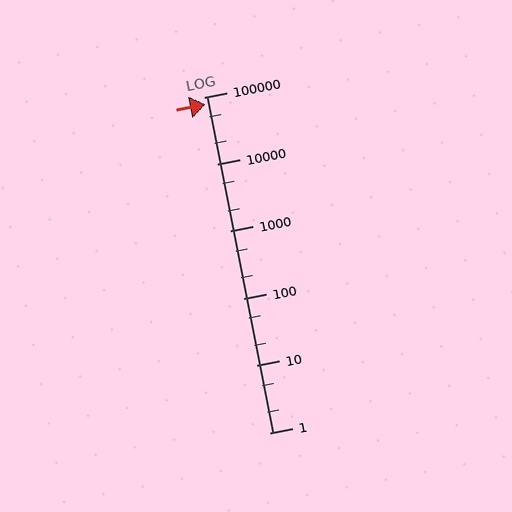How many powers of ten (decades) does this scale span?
The scale spans 5 decades, from 1 to 100000.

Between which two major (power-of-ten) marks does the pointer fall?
The pointer is between 10000 and 100000.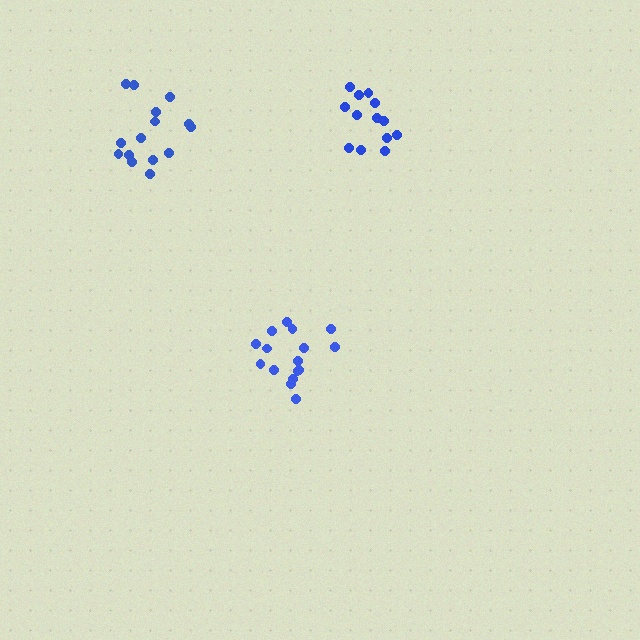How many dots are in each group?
Group 1: 16 dots, Group 2: 13 dots, Group 3: 15 dots (44 total).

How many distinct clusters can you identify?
There are 3 distinct clusters.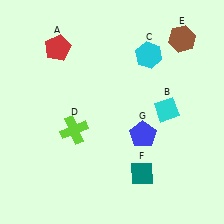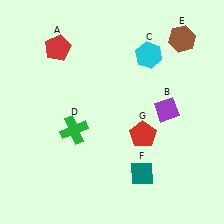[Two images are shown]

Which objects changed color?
B changed from cyan to purple. D changed from lime to green. G changed from blue to red.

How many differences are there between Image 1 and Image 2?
There are 3 differences between the two images.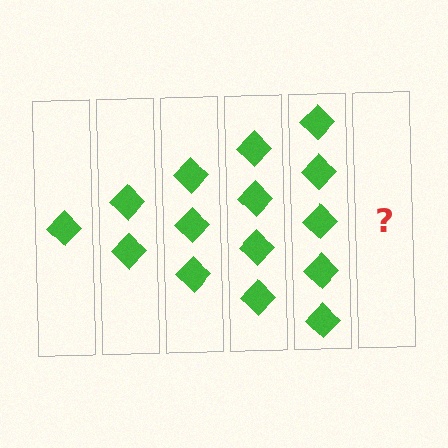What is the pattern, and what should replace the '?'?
The pattern is that each step adds one more diamond. The '?' should be 6 diamonds.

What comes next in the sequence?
The next element should be 6 diamonds.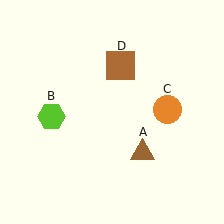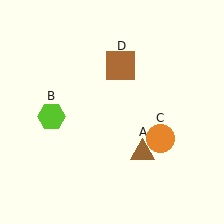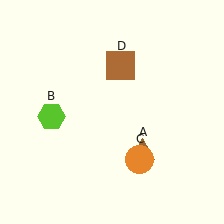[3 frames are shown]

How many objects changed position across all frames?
1 object changed position: orange circle (object C).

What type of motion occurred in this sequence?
The orange circle (object C) rotated clockwise around the center of the scene.